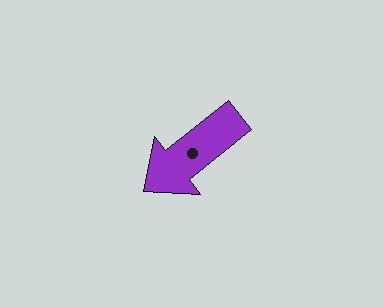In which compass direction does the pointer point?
Southwest.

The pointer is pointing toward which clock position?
Roughly 8 o'clock.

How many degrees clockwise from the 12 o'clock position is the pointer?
Approximately 232 degrees.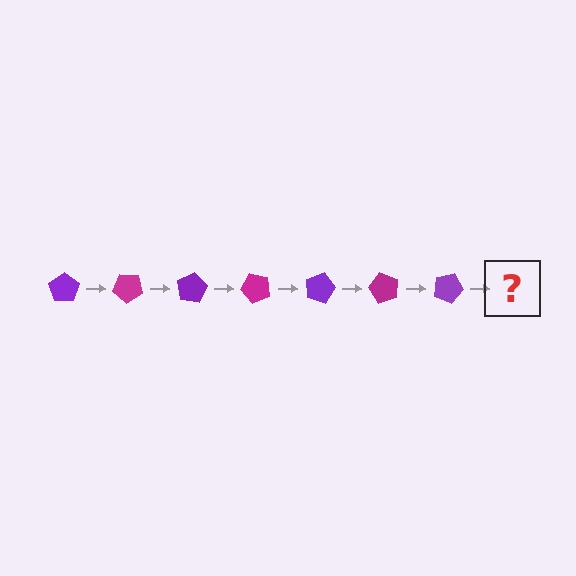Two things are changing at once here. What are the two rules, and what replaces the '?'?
The two rules are that it rotates 40 degrees each step and the color cycles through purple and magenta. The '?' should be a magenta pentagon, rotated 280 degrees from the start.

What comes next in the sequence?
The next element should be a magenta pentagon, rotated 280 degrees from the start.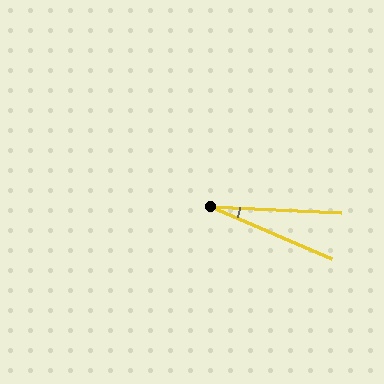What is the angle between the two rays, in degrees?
Approximately 20 degrees.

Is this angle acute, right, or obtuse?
It is acute.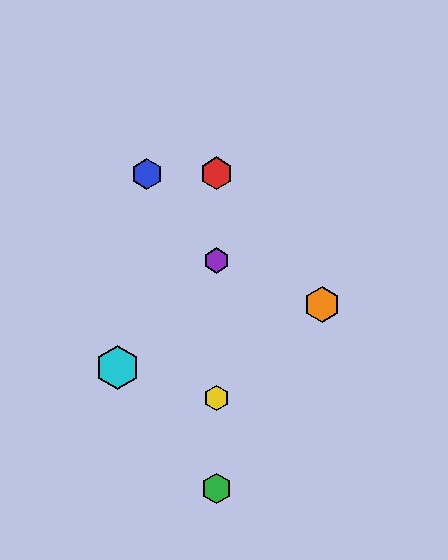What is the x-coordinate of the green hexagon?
The green hexagon is at x≈216.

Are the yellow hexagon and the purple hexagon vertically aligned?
Yes, both are at x≈216.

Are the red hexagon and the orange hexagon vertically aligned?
No, the red hexagon is at x≈216 and the orange hexagon is at x≈322.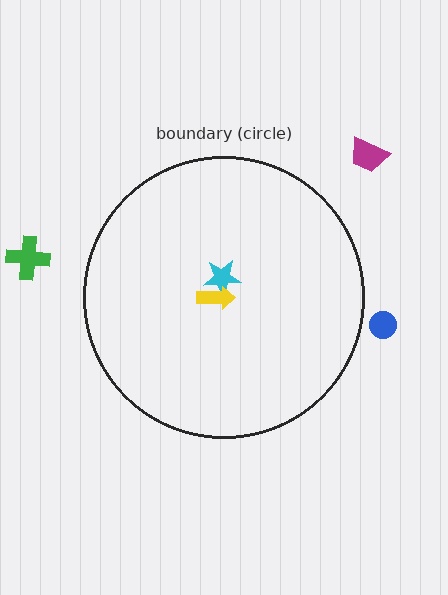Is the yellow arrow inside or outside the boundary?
Inside.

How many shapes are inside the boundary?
2 inside, 3 outside.